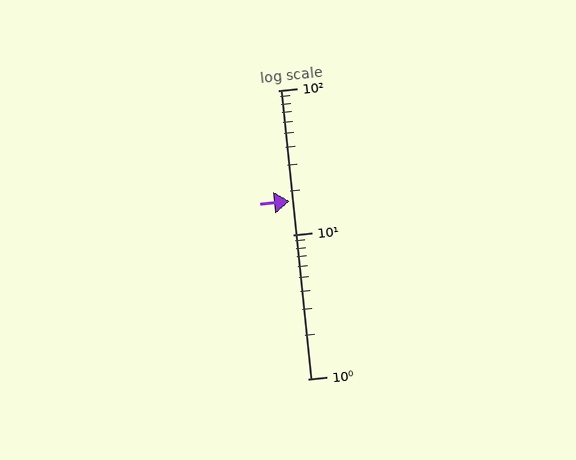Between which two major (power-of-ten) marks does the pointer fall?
The pointer is between 10 and 100.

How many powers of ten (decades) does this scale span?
The scale spans 2 decades, from 1 to 100.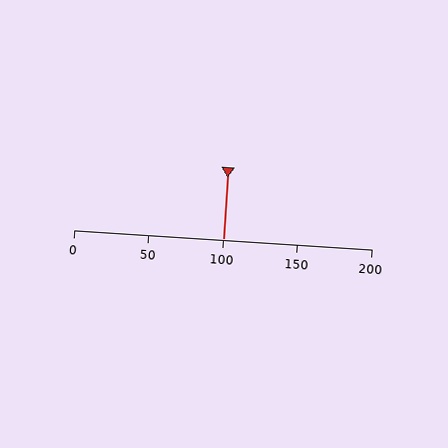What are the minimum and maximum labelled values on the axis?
The axis runs from 0 to 200.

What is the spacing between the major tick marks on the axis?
The major ticks are spaced 50 apart.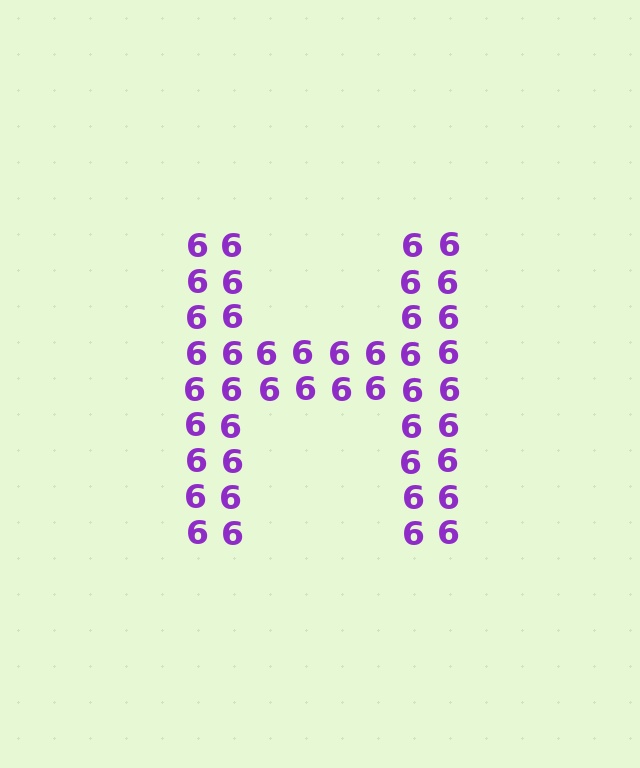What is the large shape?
The large shape is the letter H.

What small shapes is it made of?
It is made of small digit 6's.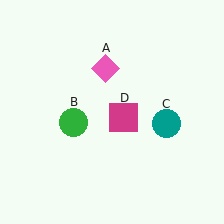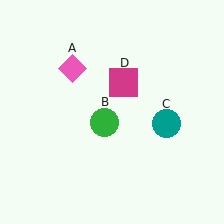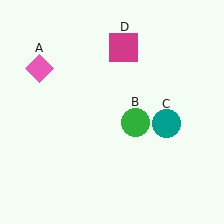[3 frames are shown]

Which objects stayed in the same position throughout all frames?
Teal circle (object C) remained stationary.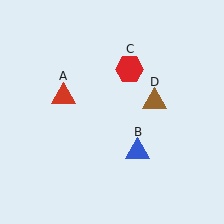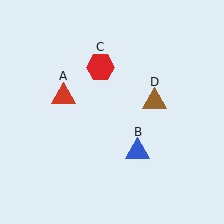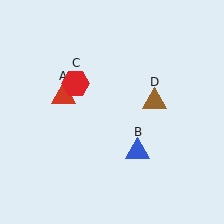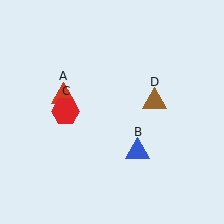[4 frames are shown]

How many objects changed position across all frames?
1 object changed position: red hexagon (object C).